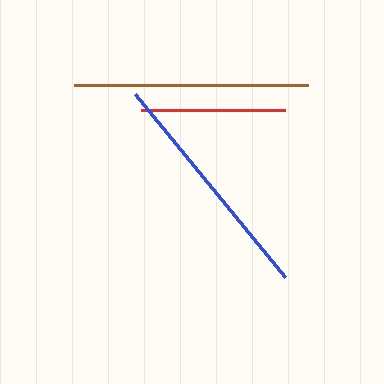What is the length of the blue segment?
The blue segment is approximately 237 pixels long.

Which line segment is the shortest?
The red line is the shortest at approximately 144 pixels.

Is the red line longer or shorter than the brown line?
The brown line is longer than the red line.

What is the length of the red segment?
The red segment is approximately 144 pixels long.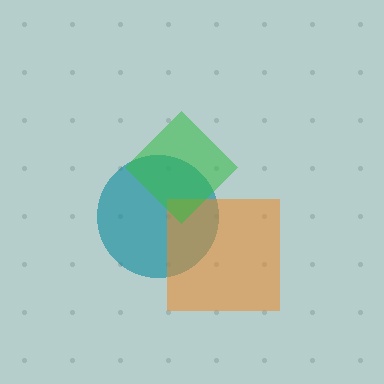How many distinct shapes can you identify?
There are 3 distinct shapes: a teal circle, an orange square, a green diamond.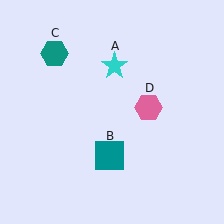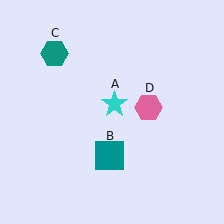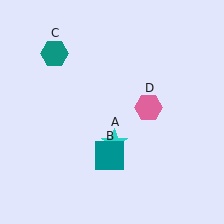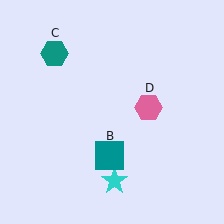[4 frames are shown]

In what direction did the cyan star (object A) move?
The cyan star (object A) moved down.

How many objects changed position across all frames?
1 object changed position: cyan star (object A).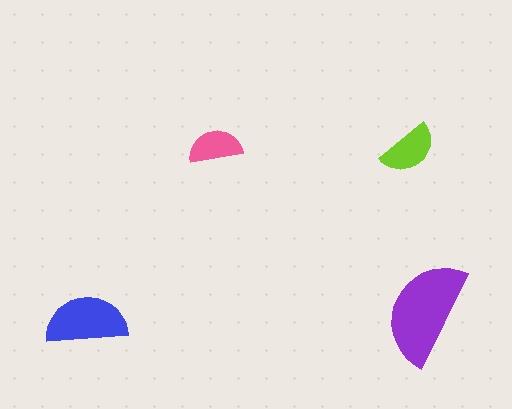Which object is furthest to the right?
The purple semicircle is rightmost.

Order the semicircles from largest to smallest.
the purple one, the blue one, the lime one, the pink one.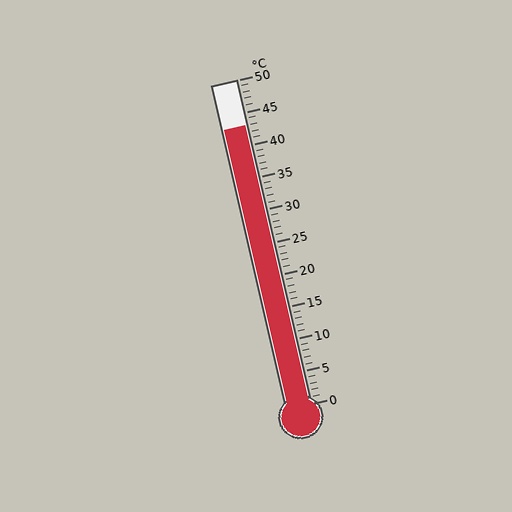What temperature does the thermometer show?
The thermometer shows approximately 43°C.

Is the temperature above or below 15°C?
The temperature is above 15°C.